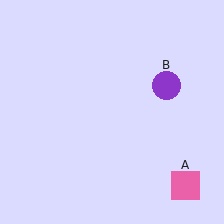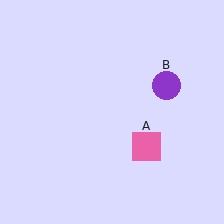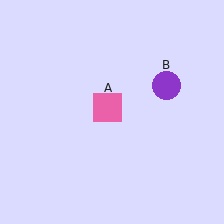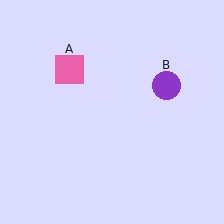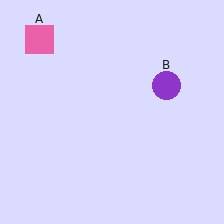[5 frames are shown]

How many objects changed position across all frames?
1 object changed position: pink square (object A).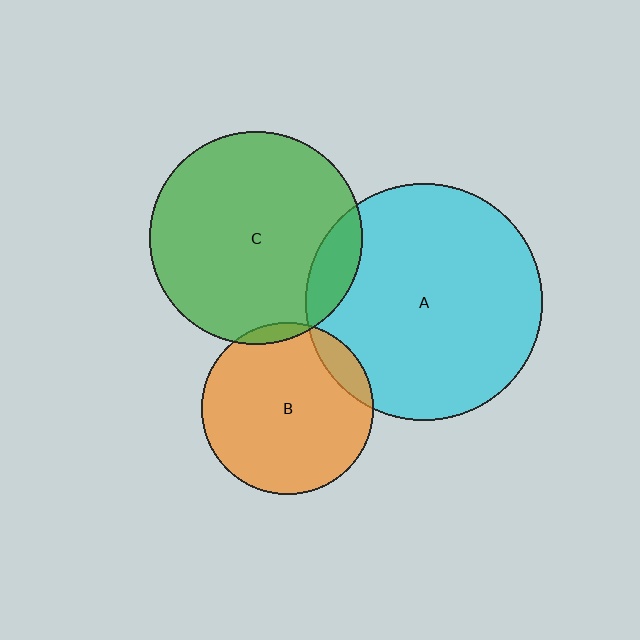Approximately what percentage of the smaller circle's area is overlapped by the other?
Approximately 5%.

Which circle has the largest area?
Circle A (cyan).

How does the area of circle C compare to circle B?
Approximately 1.5 times.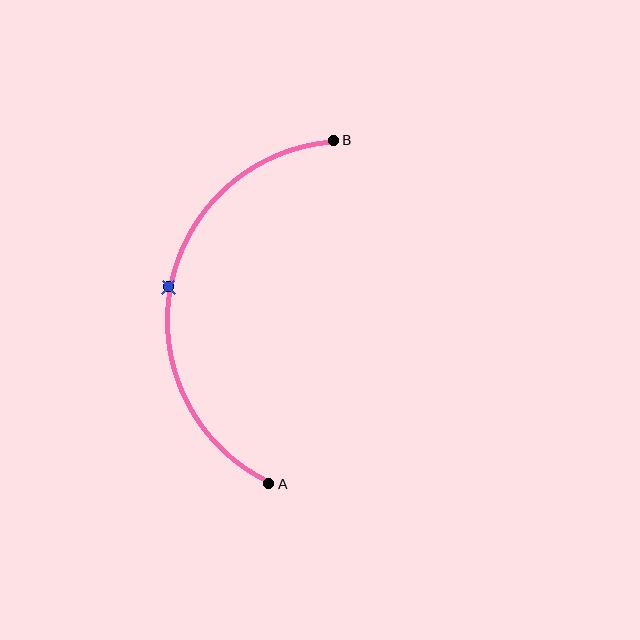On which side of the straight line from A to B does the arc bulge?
The arc bulges to the left of the straight line connecting A and B.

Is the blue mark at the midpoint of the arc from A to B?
Yes. The blue mark lies on the arc at equal arc-length from both A and B — it is the arc midpoint.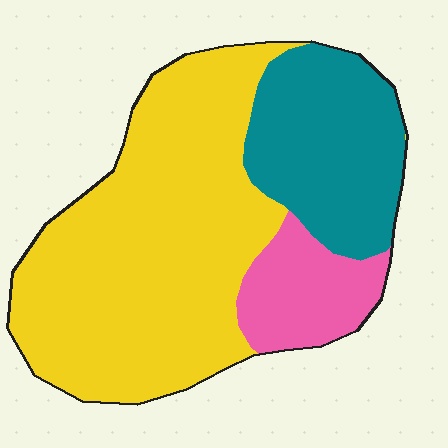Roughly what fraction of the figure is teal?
Teal takes up between a sixth and a third of the figure.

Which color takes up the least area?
Pink, at roughly 15%.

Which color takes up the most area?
Yellow, at roughly 60%.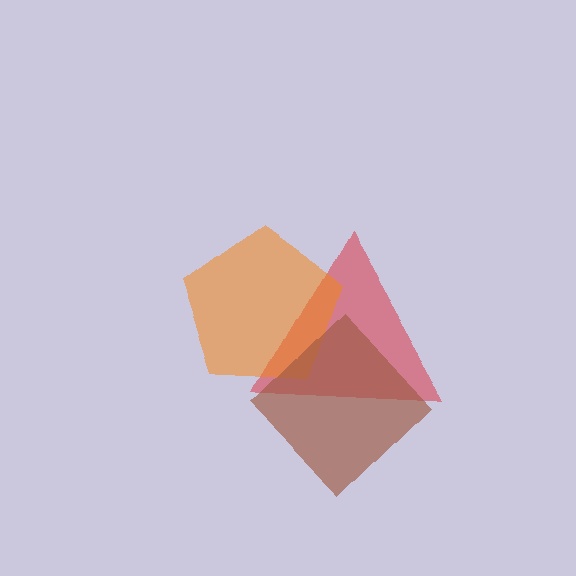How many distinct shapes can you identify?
There are 3 distinct shapes: a red triangle, an orange pentagon, a brown diamond.